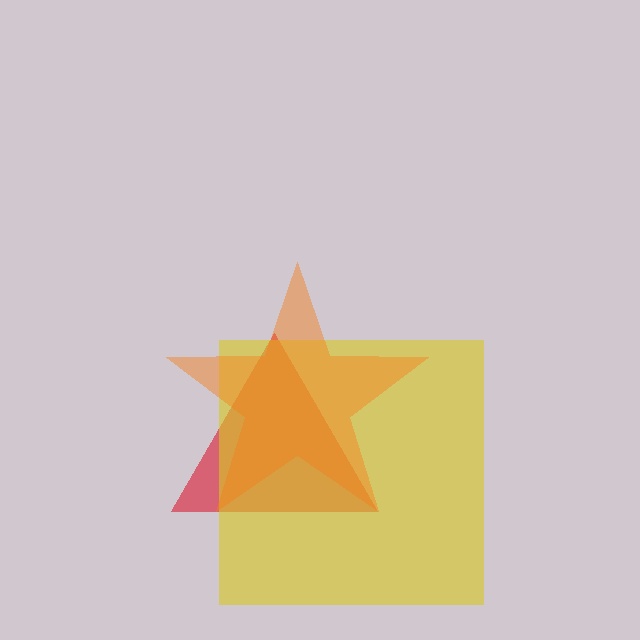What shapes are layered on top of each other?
The layered shapes are: a red triangle, a yellow square, an orange star.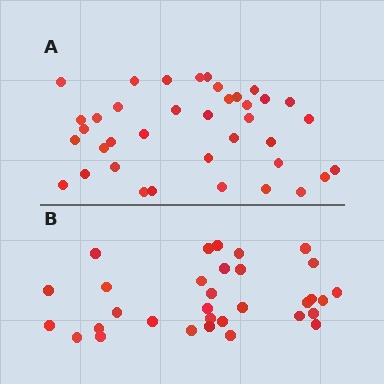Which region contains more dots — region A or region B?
Region A (the top region) has more dots.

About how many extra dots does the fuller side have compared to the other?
Region A has about 6 more dots than region B.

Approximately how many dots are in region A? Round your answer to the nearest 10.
About 40 dots. (The exact count is 38, which rounds to 40.)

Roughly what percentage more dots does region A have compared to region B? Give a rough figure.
About 20% more.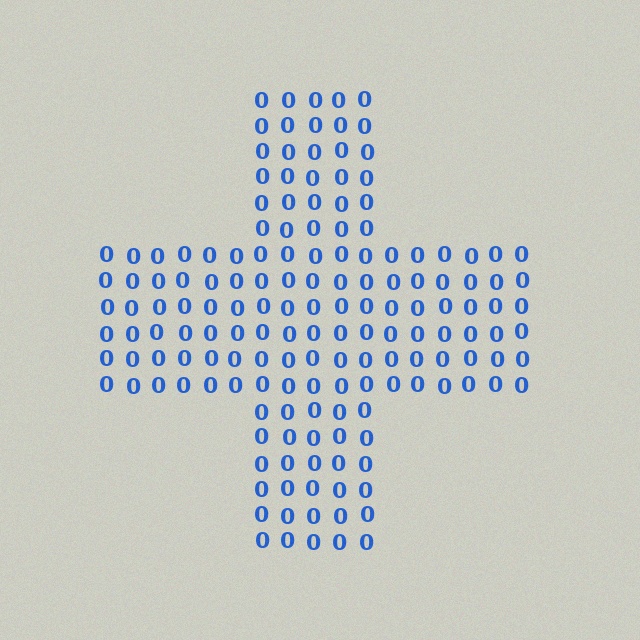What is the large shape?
The large shape is a cross.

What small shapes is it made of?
It is made of small digit 0's.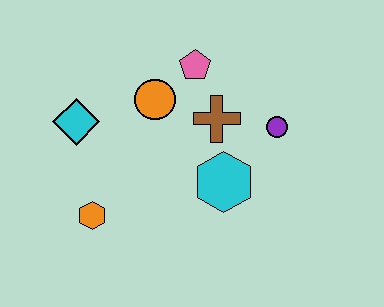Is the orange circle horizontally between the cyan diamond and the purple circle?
Yes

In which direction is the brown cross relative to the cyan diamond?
The brown cross is to the right of the cyan diamond.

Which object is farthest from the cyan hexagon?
The cyan diamond is farthest from the cyan hexagon.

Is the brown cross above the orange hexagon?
Yes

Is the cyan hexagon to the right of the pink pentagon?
Yes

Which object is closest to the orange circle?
The pink pentagon is closest to the orange circle.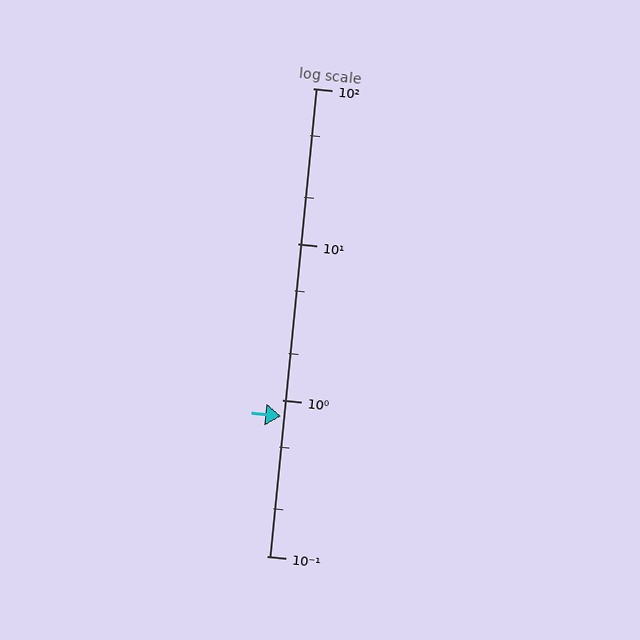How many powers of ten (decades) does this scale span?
The scale spans 3 decades, from 0.1 to 100.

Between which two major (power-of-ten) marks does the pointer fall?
The pointer is between 0.1 and 1.